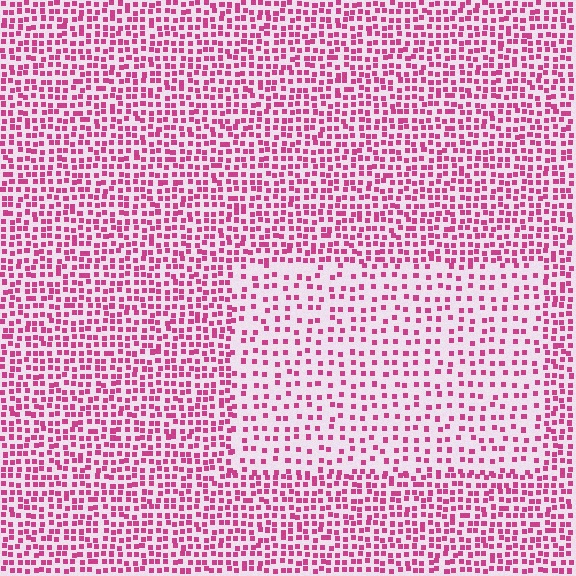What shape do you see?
I see a rectangle.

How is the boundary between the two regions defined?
The boundary is defined by a change in element density (approximately 2.0x ratio). All elements are the same color, size, and shape.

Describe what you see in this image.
The image contains small magenta elements arranged at two different densities. A rectangle-shaped region is visible where the elements are less densely packed than the surrounding area.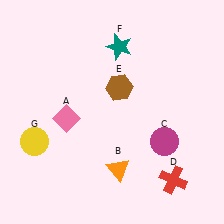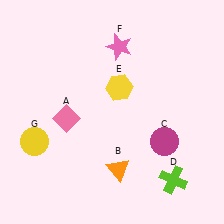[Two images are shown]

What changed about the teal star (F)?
In Image 1, F is teal. In Image 2, it changed to pink.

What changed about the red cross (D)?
In Image 1, D is red. In Image 2, it changed to lime.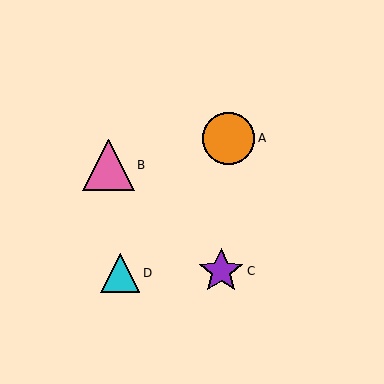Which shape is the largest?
The orange circle (labeled A) is the largest.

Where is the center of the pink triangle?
The center of the pink triangle is at (108, 165).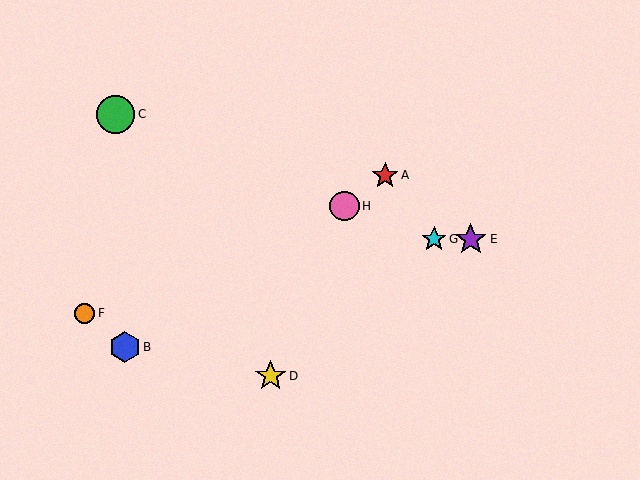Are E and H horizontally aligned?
No, E is at y≈239 and H is at y≈206.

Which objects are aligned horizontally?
Objects E, G are aligned horizontally.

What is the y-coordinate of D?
Object D is at y≈376.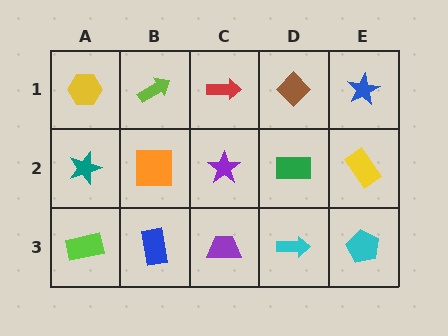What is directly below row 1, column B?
An orange square.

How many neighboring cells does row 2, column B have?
4.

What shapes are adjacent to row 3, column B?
An orange square (row 2, column B), a lime rectangle (row 3, column A), a purple trapezoid (row 3, column C).